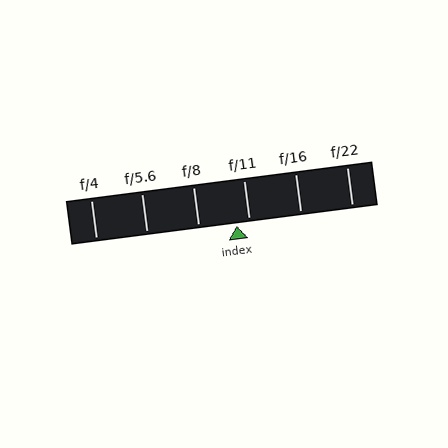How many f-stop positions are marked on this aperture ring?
There are 6 f-stop positions marked.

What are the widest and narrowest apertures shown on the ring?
The widest aperture shown is f/4 and the narrowest is f/22.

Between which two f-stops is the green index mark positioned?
The index mark is between f/8 and f/11.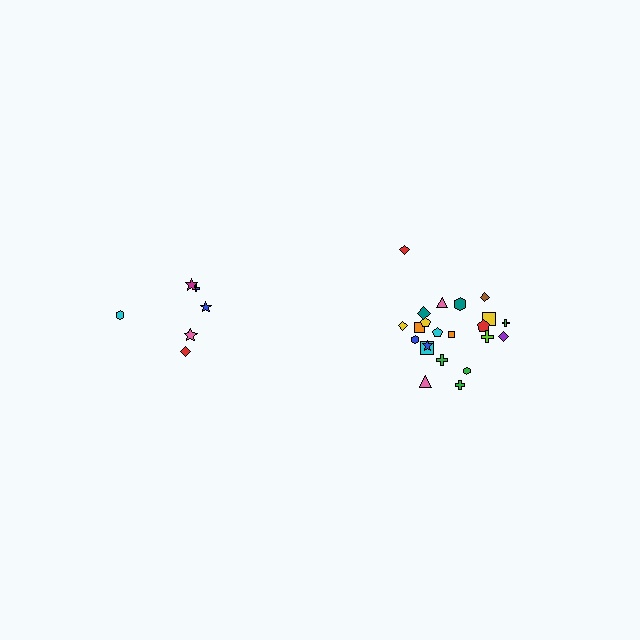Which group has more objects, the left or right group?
The right group.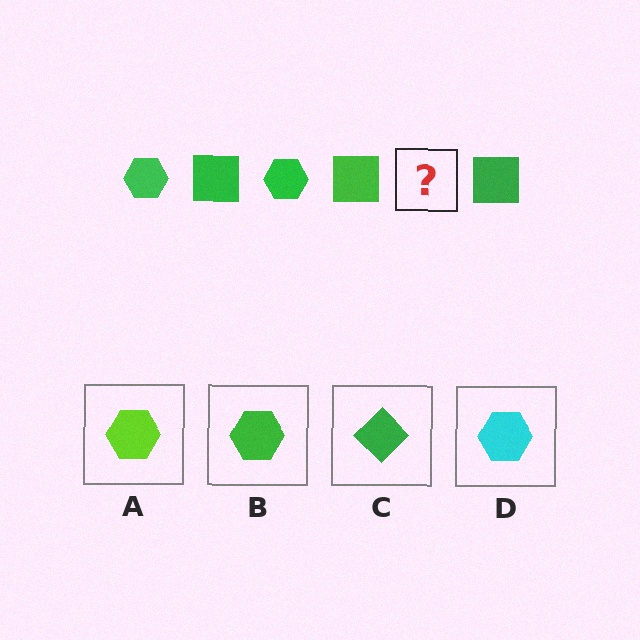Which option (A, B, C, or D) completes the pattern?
B.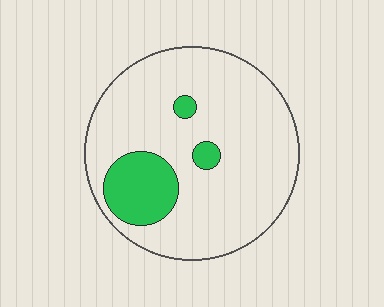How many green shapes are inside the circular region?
3.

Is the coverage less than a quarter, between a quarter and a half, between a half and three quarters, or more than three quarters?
Less than a quarter.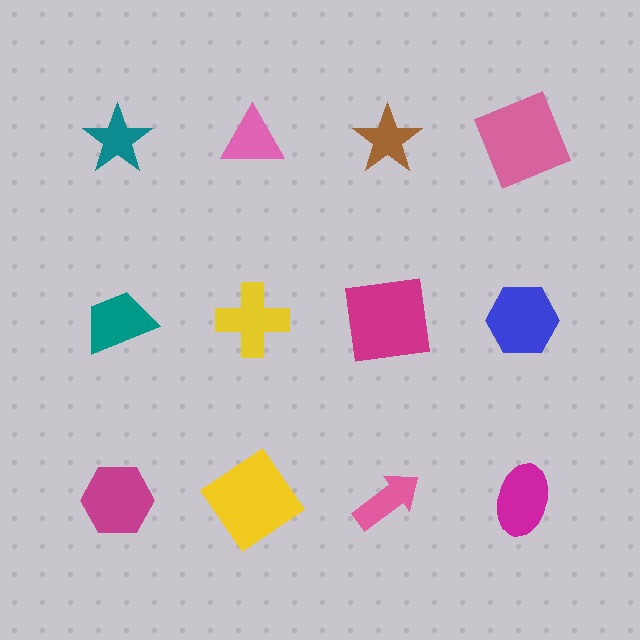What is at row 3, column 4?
A magenta ellipse.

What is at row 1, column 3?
A brown star.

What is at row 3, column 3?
A pink arrow.